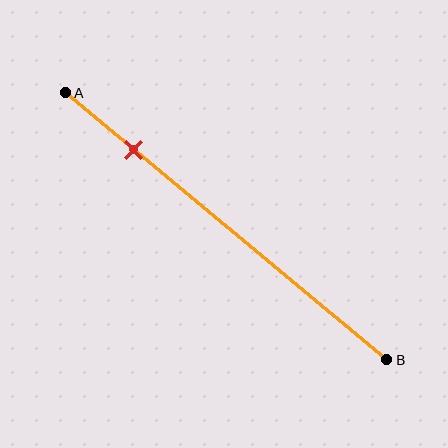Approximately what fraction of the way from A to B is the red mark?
The red mark is approximately 20% of the way from A to B.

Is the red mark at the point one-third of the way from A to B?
No, the mark is at about 20% from A, not at the 33% one-third point.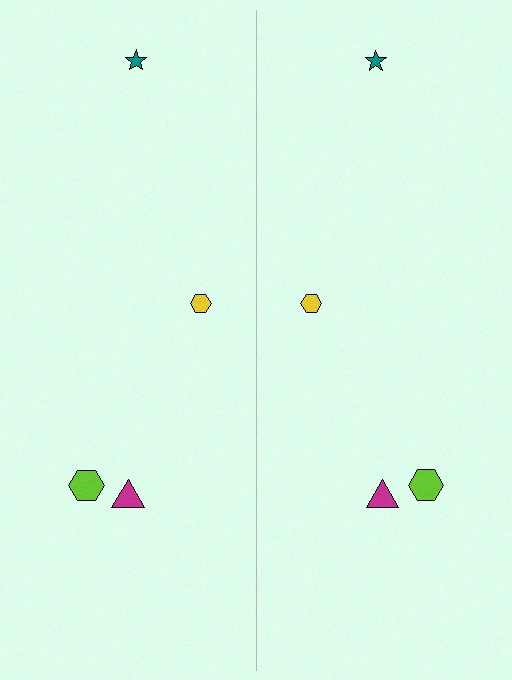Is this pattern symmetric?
Yes, this pattern has bilateral (reflection) symmetry.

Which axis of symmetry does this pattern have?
The pattern has a vertical axis of symmetry running through the center of the image.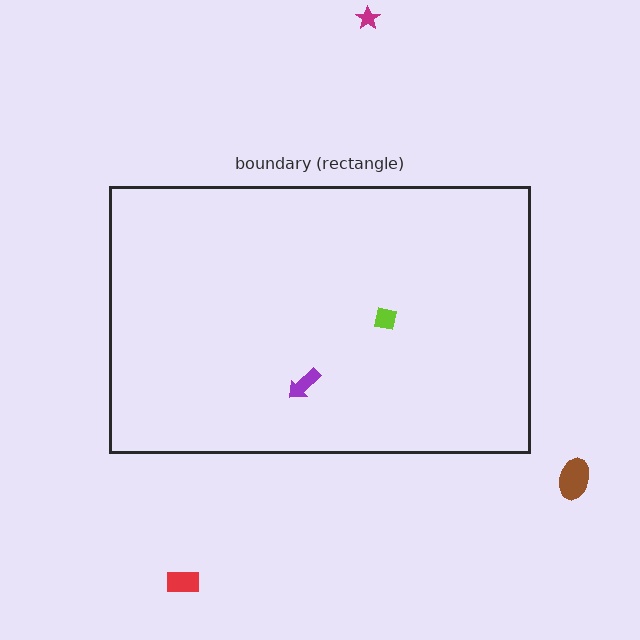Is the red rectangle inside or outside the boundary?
Outside.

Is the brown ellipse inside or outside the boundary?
Outside.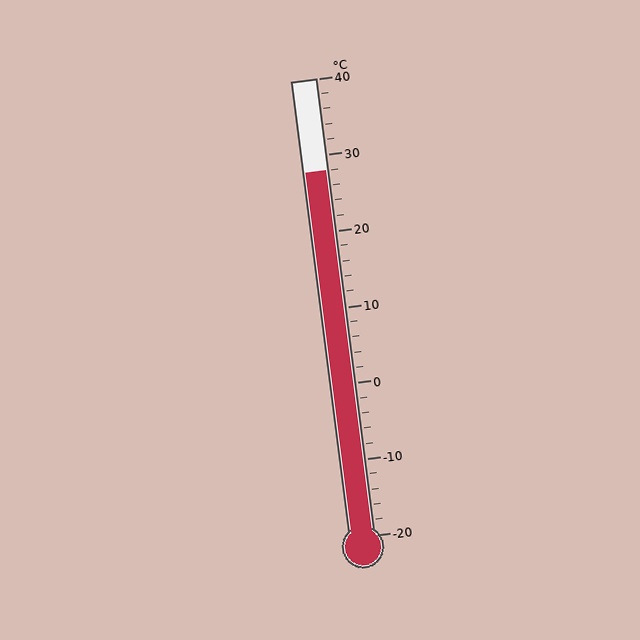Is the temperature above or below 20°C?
The temperature is above 20°C.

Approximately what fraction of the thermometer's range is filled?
The thermometer is filled to approximately 80% of its range.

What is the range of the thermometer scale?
The thermometer scale ranges from -20°C to 40°C.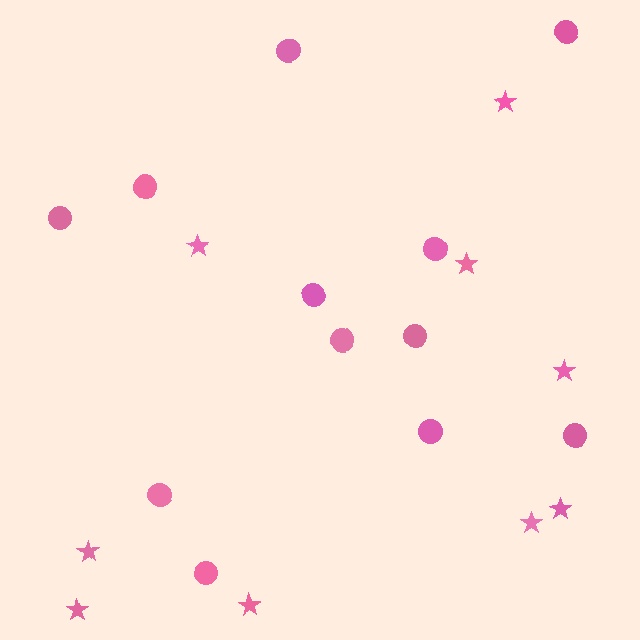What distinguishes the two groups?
There are 2 groups: one group of stars (9) and one group of circles (12).